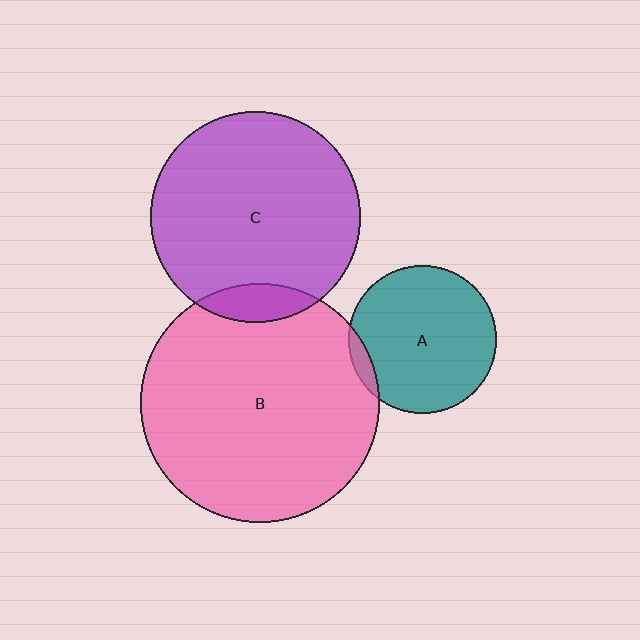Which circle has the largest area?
Circle B (pink).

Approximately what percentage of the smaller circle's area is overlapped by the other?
Approximately 5%.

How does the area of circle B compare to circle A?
Approximately 2.6 times.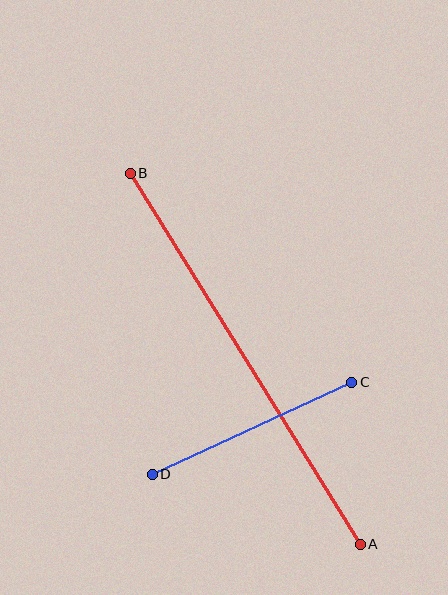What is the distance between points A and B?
The distance is approximately 437 pixels.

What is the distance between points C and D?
The distance is approximately 220 pixels.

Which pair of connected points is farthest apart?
Points A and B are farthest apart.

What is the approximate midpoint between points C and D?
The midpoint is at approximately (252, 428) pixels.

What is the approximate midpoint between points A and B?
The midpoint is at approximately (245, 359) pixels.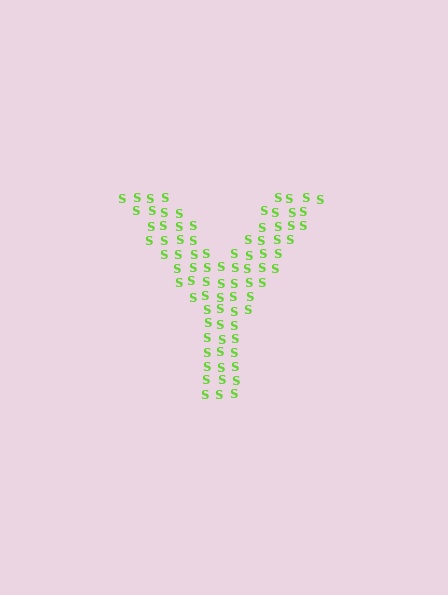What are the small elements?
The small elements are letter S's.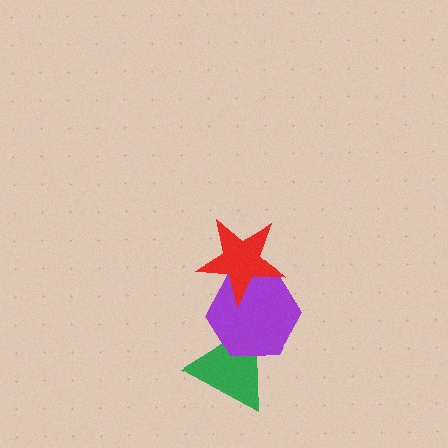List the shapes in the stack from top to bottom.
From top to bottom: the red star, the purple hexagon, the green triangle.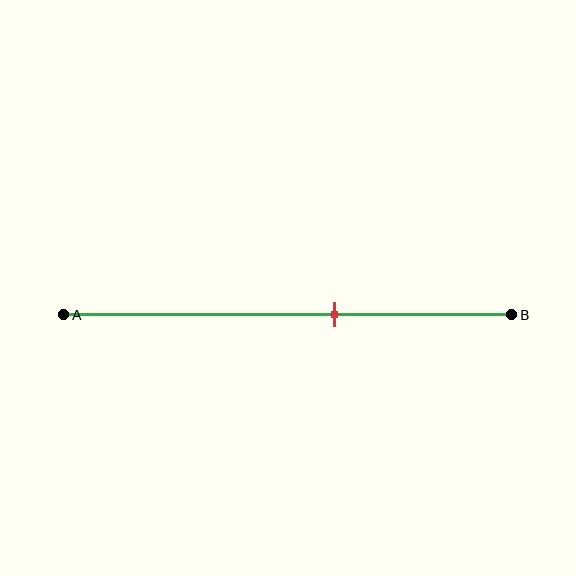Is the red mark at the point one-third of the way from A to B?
No, the mark is at about 60% from A, not at the 33% one-third point.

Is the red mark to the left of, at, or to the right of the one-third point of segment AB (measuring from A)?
The red mark is to the right of the one-third point of segment AB.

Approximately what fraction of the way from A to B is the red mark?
The red mark is approximately 60% of the way from A to B.